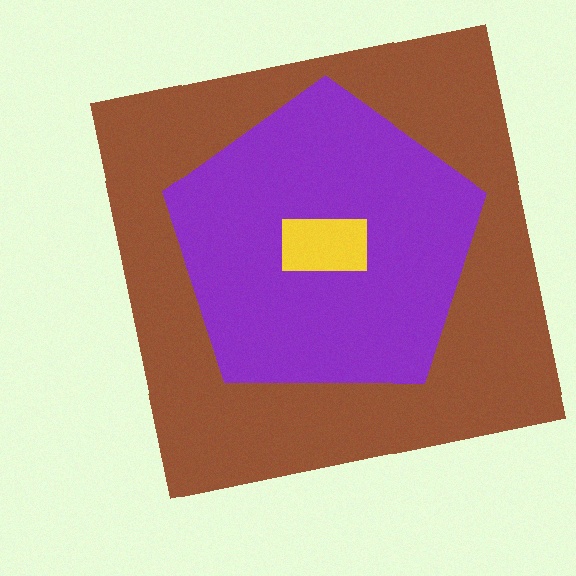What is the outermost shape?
The brown square.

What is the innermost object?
The yellow rectangle.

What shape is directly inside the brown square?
The purple pentagon.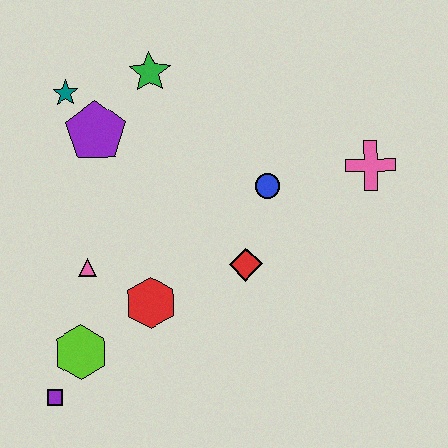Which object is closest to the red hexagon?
The pink triangle is closest to the red hexagon.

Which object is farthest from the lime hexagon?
The pink cross is farthest from the lime hexagon.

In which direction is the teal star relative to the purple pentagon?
The teal star is above the purple pentagon.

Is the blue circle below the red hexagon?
No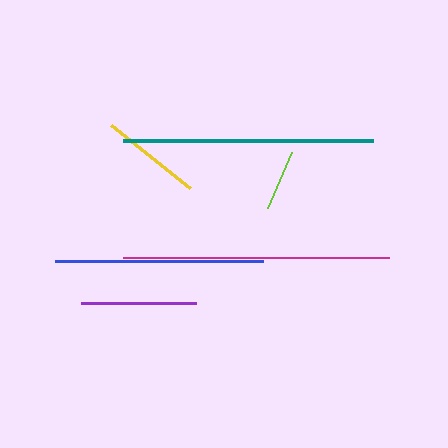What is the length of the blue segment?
The blue segment is approximately 208 pixels long.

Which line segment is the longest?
The magenta line is the longest at approximately 266 pixels.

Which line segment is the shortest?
The lime line is the shortest at approximately 61 pixels.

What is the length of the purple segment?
The purple segment is approximately 115 pixels long.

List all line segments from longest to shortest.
From longest to shortest: magenta, teal, blue, purple, yellow, lime.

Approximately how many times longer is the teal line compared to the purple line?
The teal line is approximately 2.2 times the length of the purple line.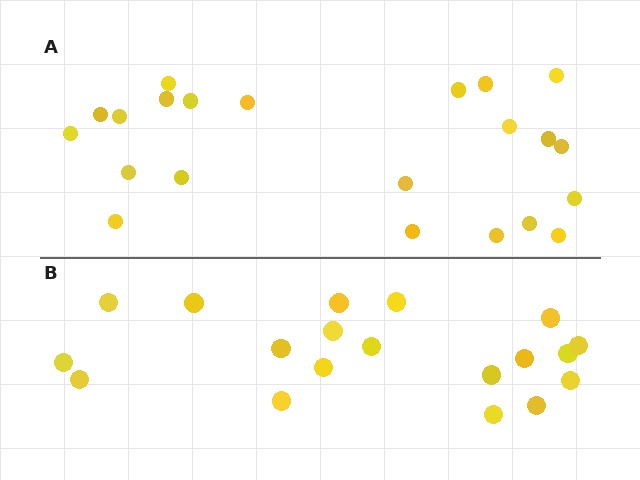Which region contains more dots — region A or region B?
Region A (the top region) has more dots.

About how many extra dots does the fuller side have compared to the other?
Region A has just a few more — roughly 2 or 3 more dots than region B.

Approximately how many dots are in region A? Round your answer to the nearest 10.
About 20 dots. (The exact count is 22, which rounds to 20.)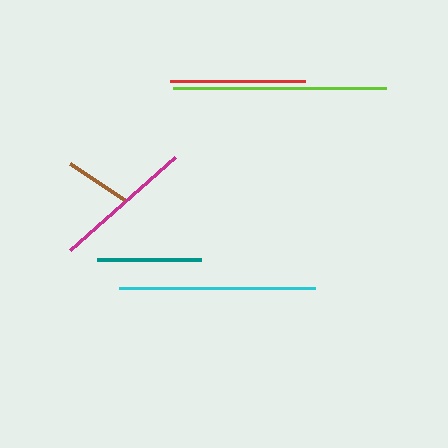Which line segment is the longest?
The lime line is the longest at approximately 213 pixels.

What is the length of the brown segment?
The brown segment is approximately 64 pixels long.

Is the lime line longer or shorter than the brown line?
The lime line is longer than the brown line.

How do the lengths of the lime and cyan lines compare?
The lime and cyan lines are approximately the same length.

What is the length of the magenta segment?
The magenta segment is approximately 140 pixels long.